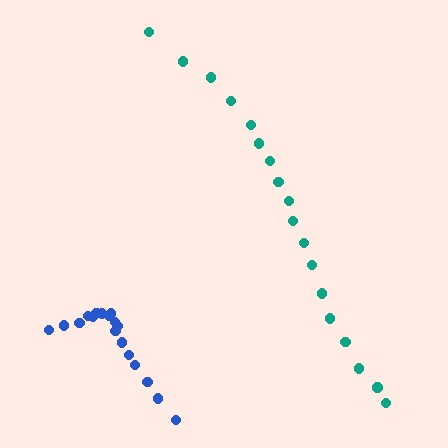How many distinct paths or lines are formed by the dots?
There are 2 distinct paths.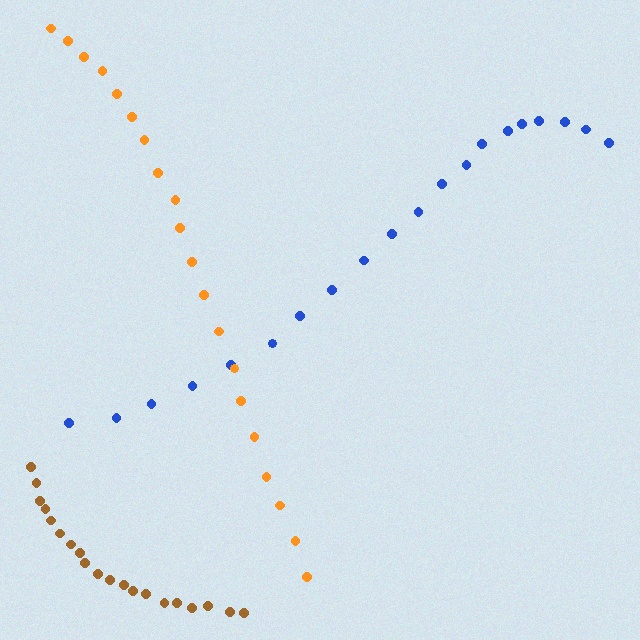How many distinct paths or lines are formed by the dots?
There are 3 distinct paths.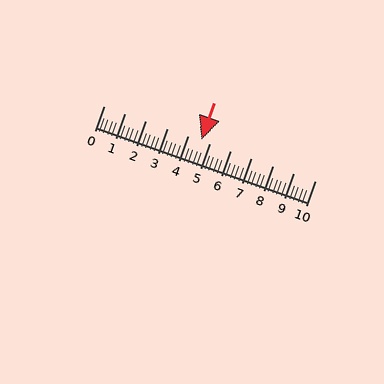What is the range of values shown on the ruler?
The ruler shows values from 0 to 10.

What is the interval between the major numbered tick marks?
The major tick marks are spaced 1 units apart.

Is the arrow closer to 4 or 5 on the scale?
The arrow is closer to 5.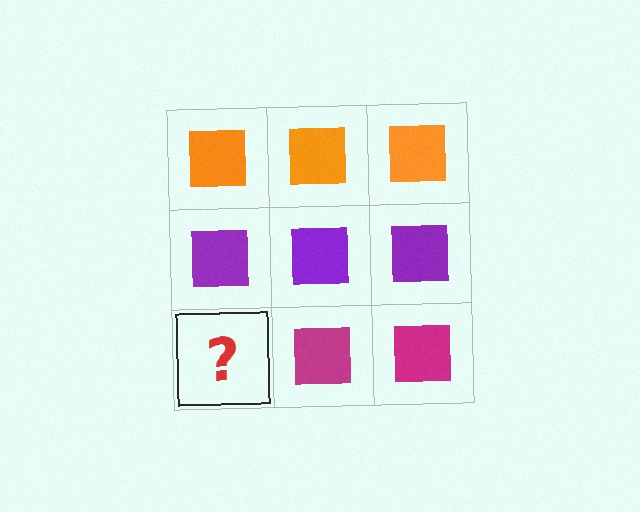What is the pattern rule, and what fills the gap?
The rule is that each row has a consistent color. The gap should be filled with a magenta square.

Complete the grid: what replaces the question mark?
The question mark should be replaced with a magenta square.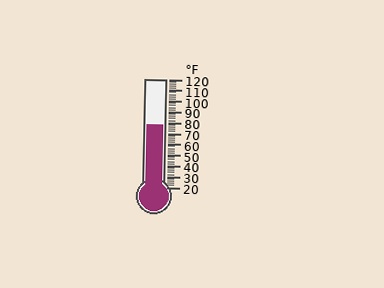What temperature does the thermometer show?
The thermometer shows approximately 78°F.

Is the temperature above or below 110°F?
The temperature is below 110°F.